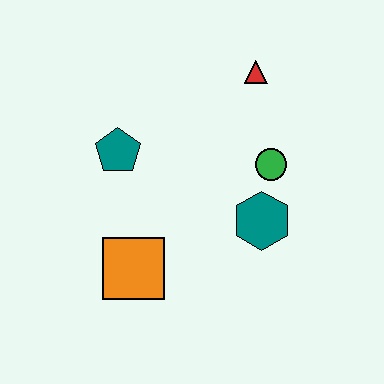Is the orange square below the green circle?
Yes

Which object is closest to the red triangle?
The green circle is closest to the red triangle.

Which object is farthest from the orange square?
The red triangle is farthest from the orange square.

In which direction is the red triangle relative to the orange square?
The red triangle is above the orange square.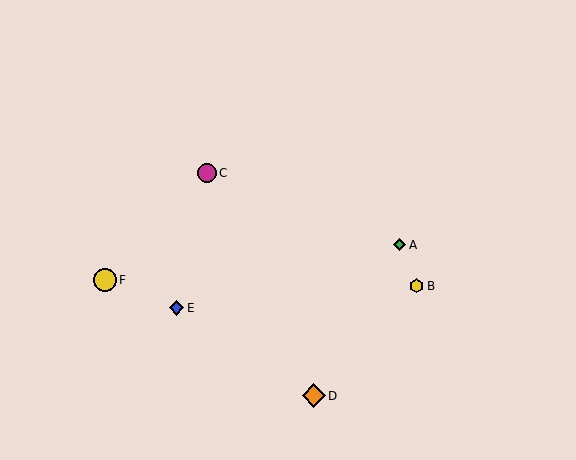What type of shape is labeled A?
Shape A is a green diamond.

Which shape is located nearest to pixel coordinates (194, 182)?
The magenta circle (labeled C) at (207, 173) is nearest to that location.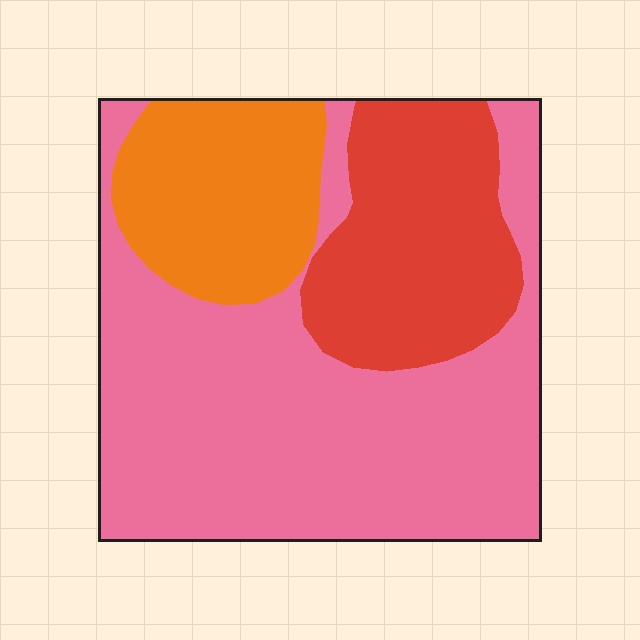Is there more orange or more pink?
Pink.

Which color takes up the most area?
Pink, at roughly 60%.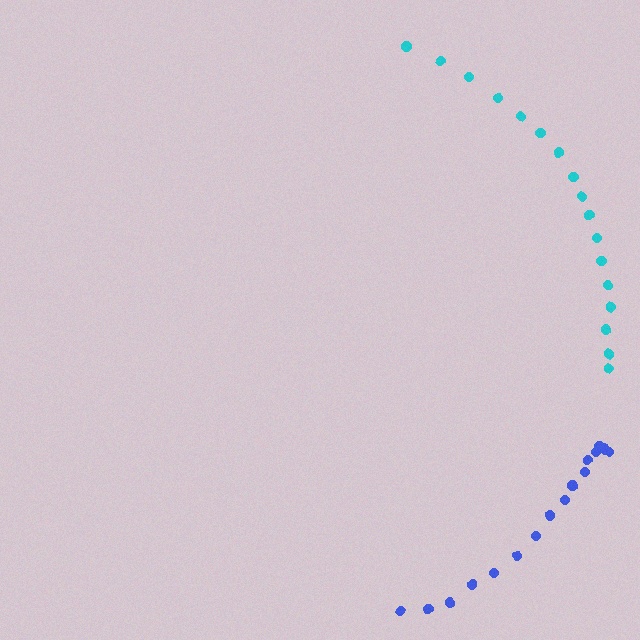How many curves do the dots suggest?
There are 2 distinct paths.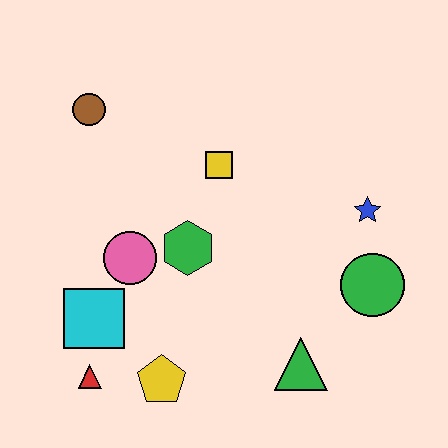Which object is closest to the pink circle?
The green hexagon is closest to the pink circle.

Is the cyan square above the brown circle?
No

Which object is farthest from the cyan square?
The blue star is farthest from the cyan square.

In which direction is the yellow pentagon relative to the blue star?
The yellow pentagon is to the left of the blue star.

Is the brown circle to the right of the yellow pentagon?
No